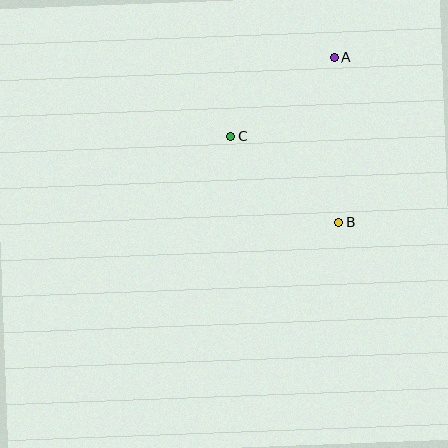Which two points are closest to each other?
Points A and C are closest to each other.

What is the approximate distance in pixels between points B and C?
The distance between B and C is approximately 138 pixels.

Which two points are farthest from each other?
Points A and B are farthest from each other.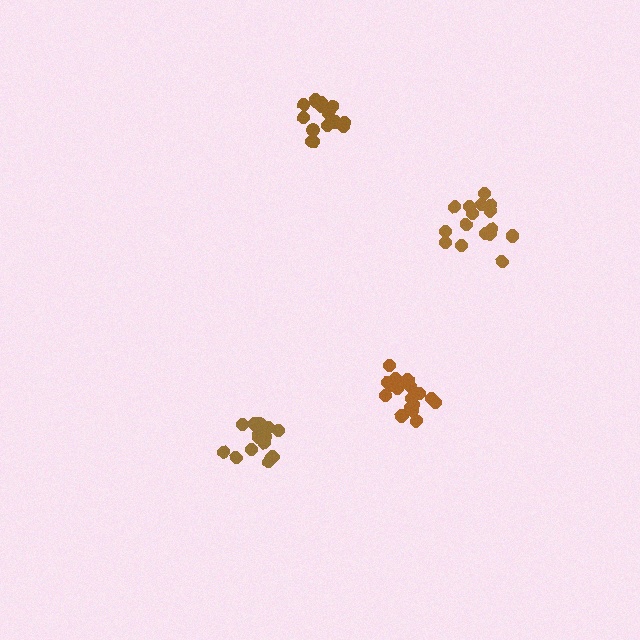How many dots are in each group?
Group 1: 20 dots, Group 2: 14 dots, Group 3: 16 dots, Group 4: 16 dots (66 total).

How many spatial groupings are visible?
There are 4 spatial groupings.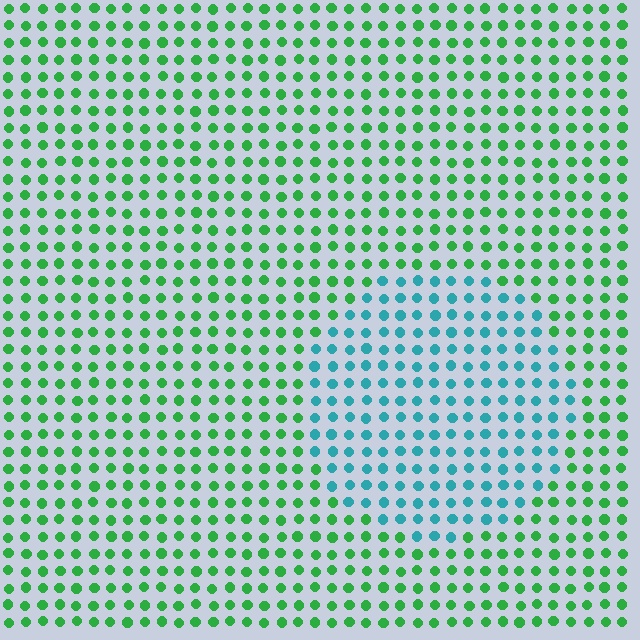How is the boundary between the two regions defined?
The boundary is defined purely by a slight shift in hue (about 53 degrees). Spacing, size, and orientation are identical on both sides.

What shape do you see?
I see a circle.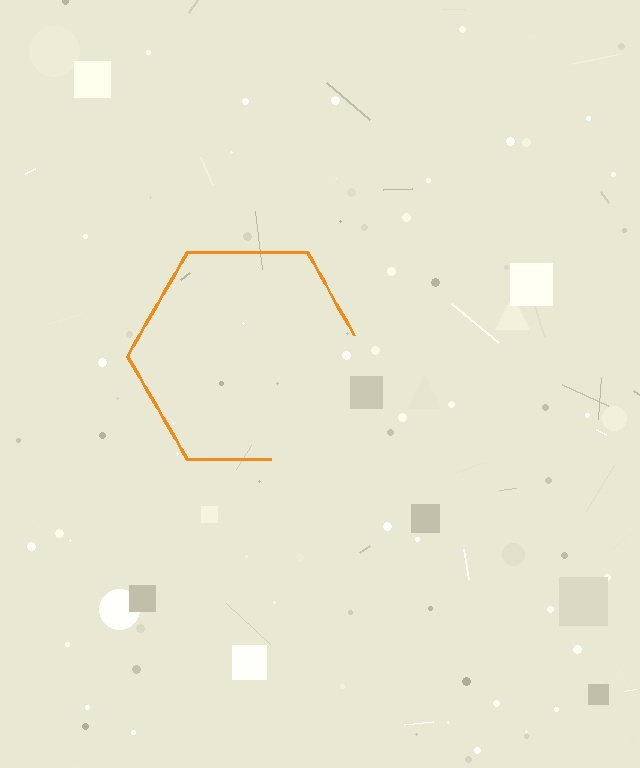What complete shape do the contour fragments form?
The contour fragments form a hexagon.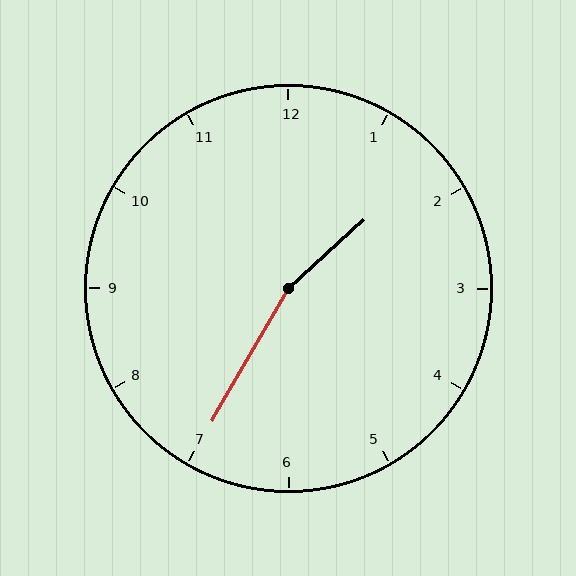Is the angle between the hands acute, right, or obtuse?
It is obtuse.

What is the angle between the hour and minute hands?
Approximately 162 degrees.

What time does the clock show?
1:35.